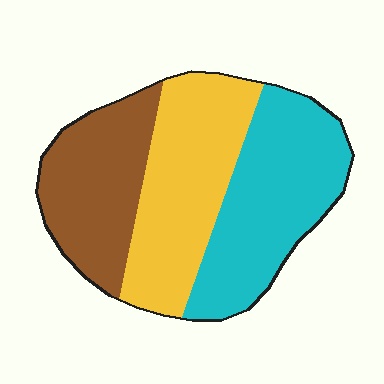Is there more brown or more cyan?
Cyan.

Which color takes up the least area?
Brown, at roughly 30%.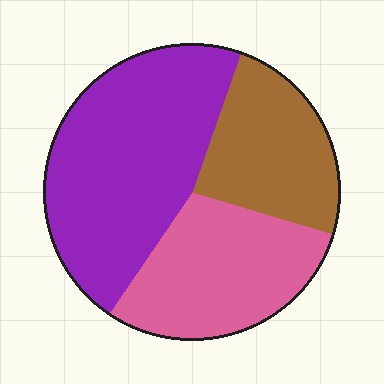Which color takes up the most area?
Purple, at roughly 45%.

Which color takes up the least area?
Brown, at roughly 25%.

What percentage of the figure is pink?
Pink takes up about one third (1/3) of the figure.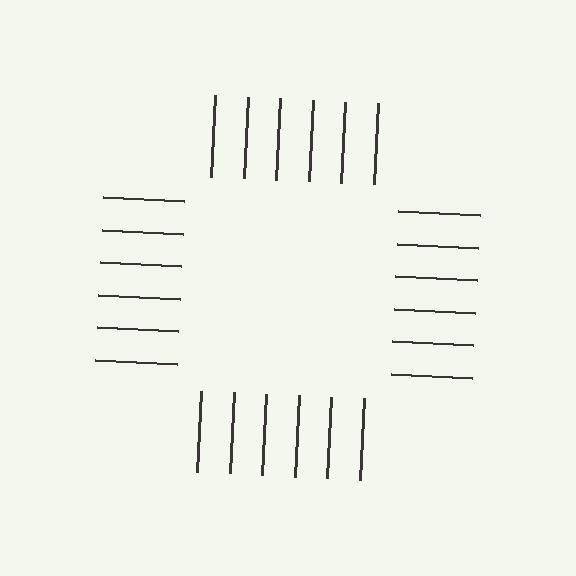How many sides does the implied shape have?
4 sides — the line-ends trace a square.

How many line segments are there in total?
24 — 6 along each of the 4 edges.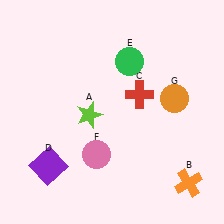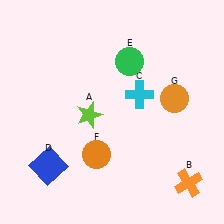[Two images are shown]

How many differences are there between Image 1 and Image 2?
There are 3 differences between the two images.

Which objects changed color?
C changed from red to cyan. D changed from purple to blue. F changed from pink to orange.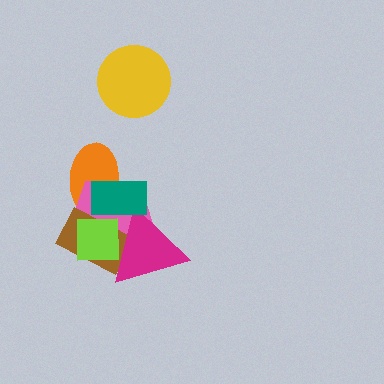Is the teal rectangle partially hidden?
Yes, it is partially covered by another shape.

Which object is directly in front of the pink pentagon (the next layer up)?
The brown rectangle is directly in front of the pink pentagon.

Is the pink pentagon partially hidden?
Yes, it is partially covered by another shape.